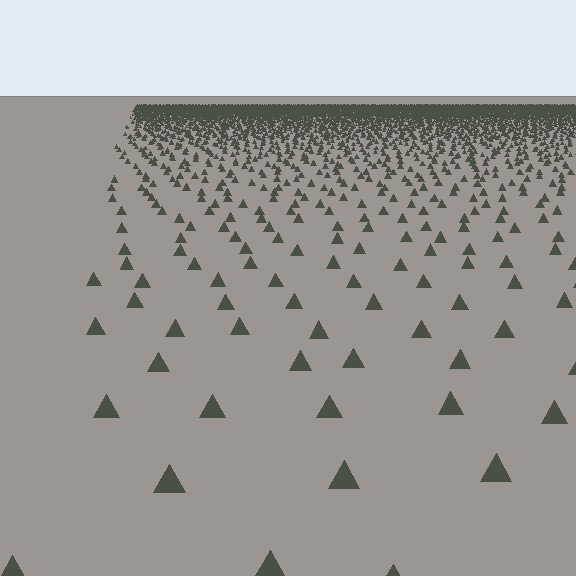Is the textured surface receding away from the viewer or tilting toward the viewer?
The surface is receding away from the viewer. Texture elements get smaller and denser toward the top.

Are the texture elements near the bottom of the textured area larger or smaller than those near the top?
Larger. Near the bottom, elements are closer to the viewer and appear at a bigger on-screen size.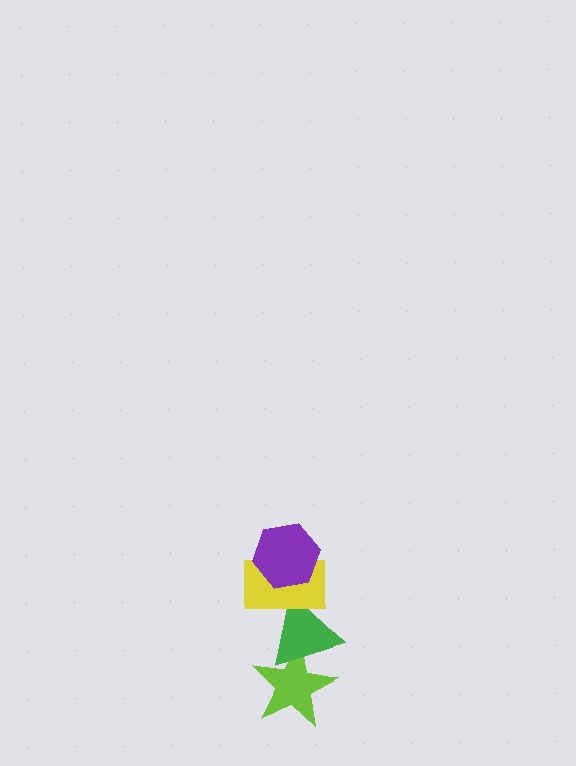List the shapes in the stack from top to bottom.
From top to bottom: the purple hexagon, the yellow rectangle, the green triangle, the lime star.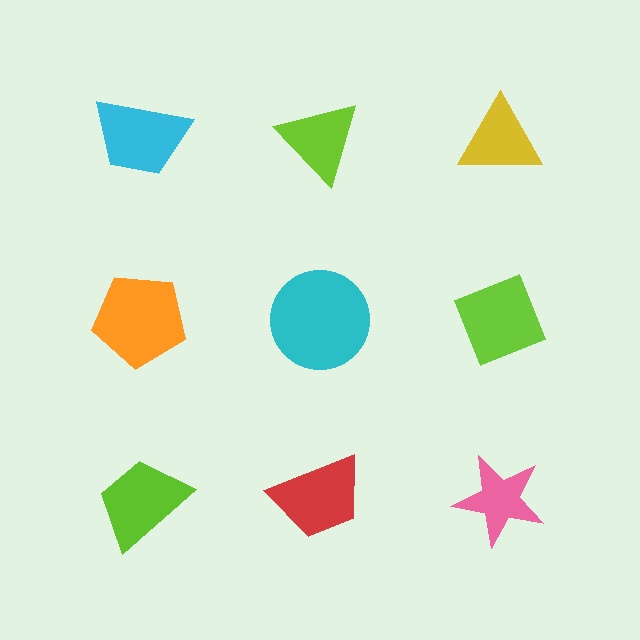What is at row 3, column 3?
A pink star.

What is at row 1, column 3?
A yellow triangle.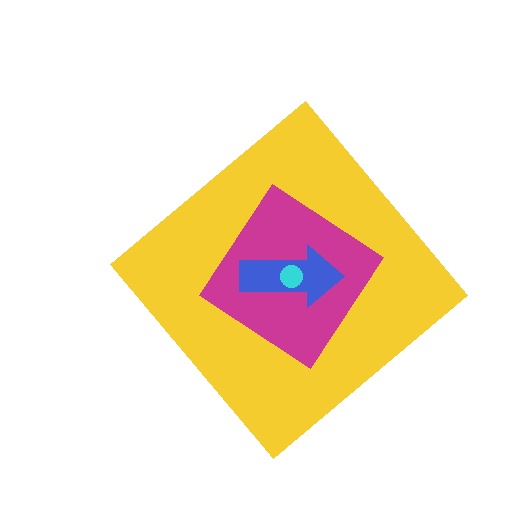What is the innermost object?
The cyan circle.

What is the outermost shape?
The yellow diamond.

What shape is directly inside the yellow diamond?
The magenta diamond.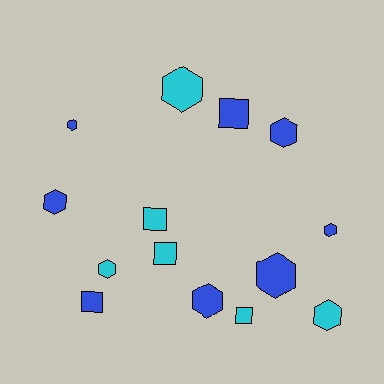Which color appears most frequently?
Blue, with 8 objects.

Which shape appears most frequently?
Hexagon, with 9 objects.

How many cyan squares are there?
There are 3 cyan squares.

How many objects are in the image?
There are 14 objects.